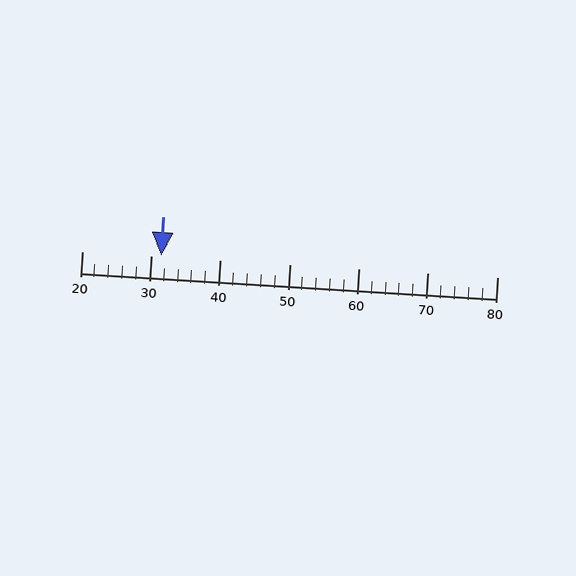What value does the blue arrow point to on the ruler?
The blue arrow points to approximately 31.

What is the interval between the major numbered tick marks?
The major tick marks are spaced 10 units apart.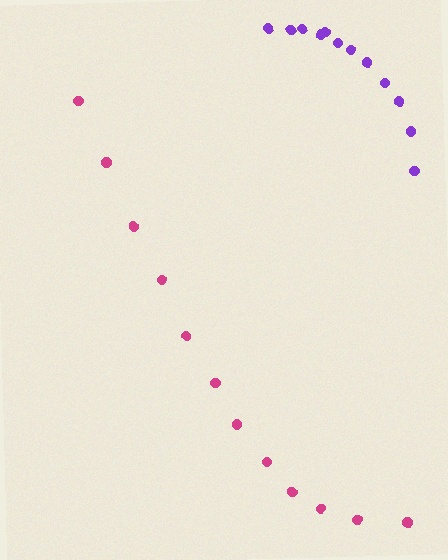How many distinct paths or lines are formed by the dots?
There are 2 distinct paths.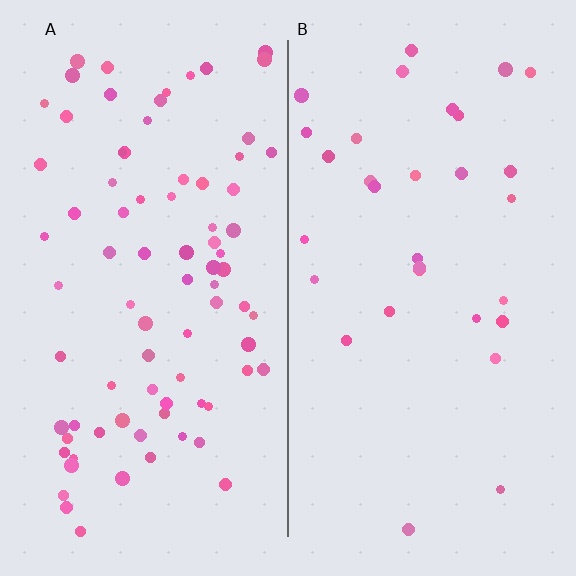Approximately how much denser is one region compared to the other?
Approximately 2.6× — region A over region B.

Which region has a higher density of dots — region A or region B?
A (the left).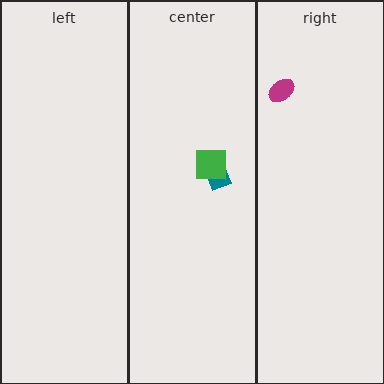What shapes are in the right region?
The magenta ellipse.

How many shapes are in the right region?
1.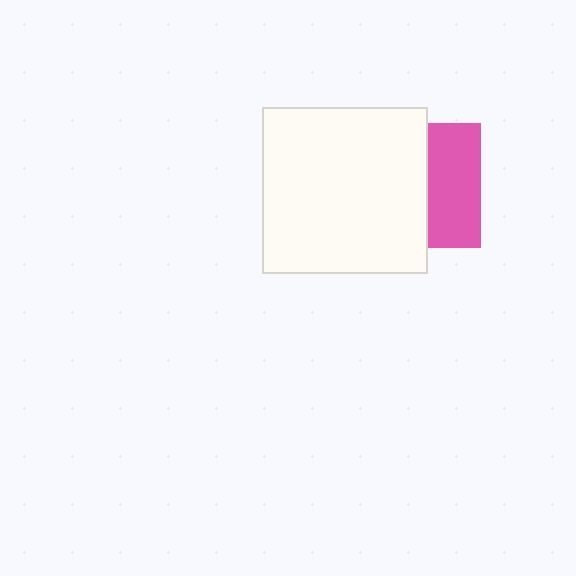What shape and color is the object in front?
The object in front is a white square.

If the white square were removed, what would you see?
You would see the complete pink square.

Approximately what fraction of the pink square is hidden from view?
Roughly 57% of the pink square is hidden behind the white square.